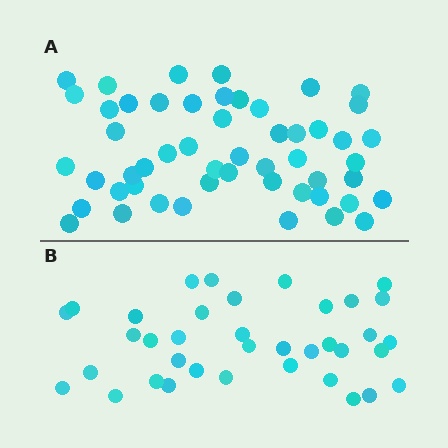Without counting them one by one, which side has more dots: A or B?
Region A (the top region) has more dots.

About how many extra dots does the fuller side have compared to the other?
Region A has approximately 15 more dots than region B.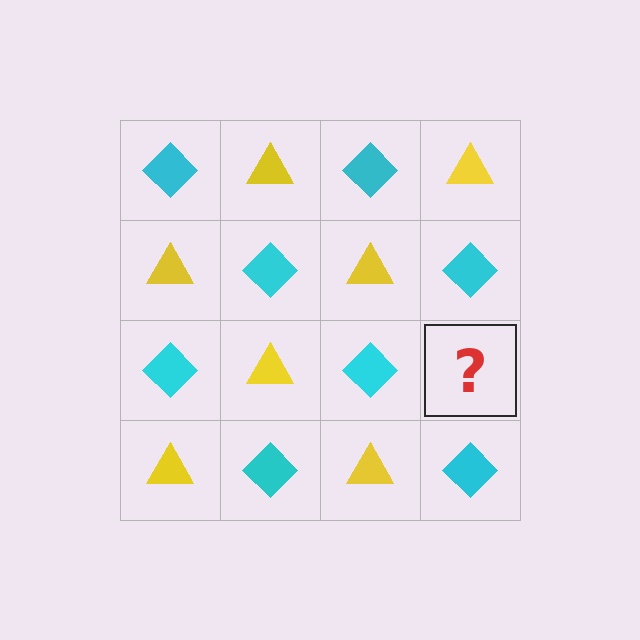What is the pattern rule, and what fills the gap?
The rule is that it alternates cyan diamond and yellow triangle in a checkerboard pattern. The gap should be filled with a yellow triangle.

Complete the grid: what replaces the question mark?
The question mark should be replaced with a yellow triangle.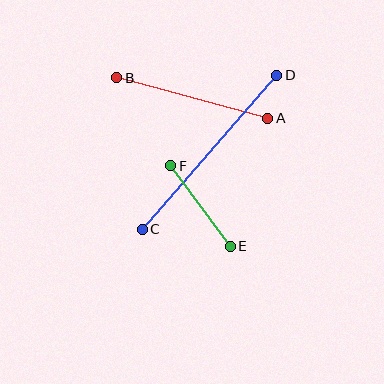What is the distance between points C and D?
The distance is approximately 204 pixels.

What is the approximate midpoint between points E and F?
The midpoint is at approximately (201, 206) pixels.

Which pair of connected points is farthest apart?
Points C and D are farthest apart.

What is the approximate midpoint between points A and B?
The midpoint is at approximately (192, 98) pixels.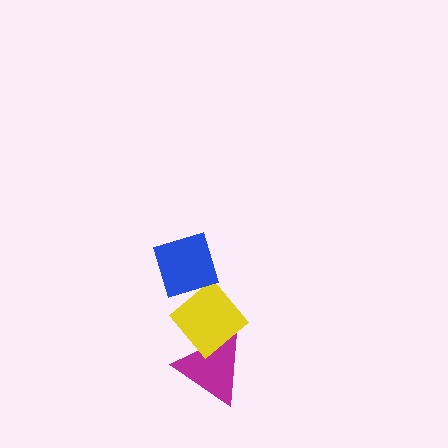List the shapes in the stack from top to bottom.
From top to bottom: the blue diamond, the yellow diamond, the magenta triangle.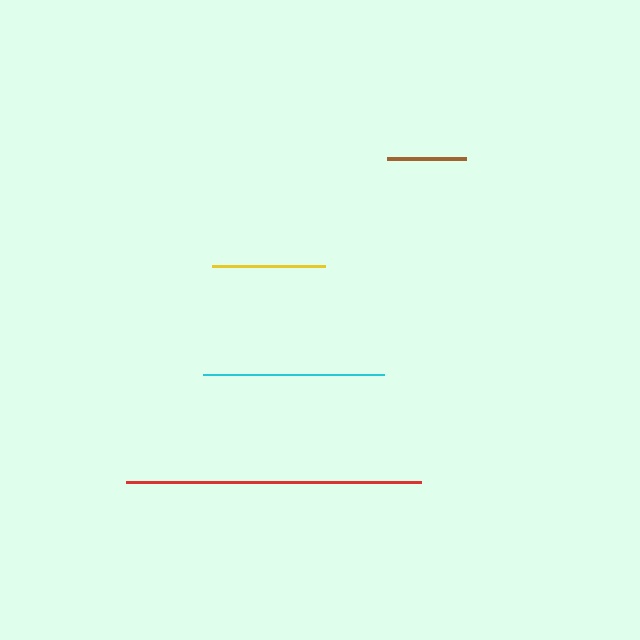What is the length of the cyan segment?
The cyan segment is approximately 181 pixels long.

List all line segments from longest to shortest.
From longest to shortest: red, cyan, yellow, brown.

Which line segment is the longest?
The red line is the longest at approximately 295 pixels.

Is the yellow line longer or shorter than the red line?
The red line is longer than the yellow line.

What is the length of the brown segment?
The brown segment is approximately 79 pixels long.